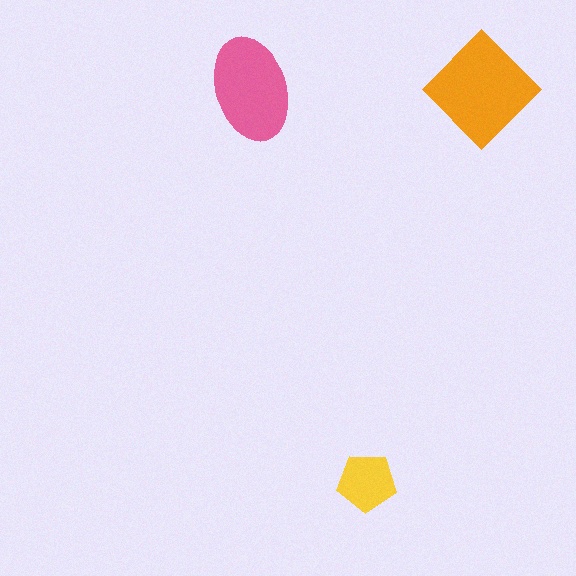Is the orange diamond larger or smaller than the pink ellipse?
Larger.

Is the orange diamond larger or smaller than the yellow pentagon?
Larger.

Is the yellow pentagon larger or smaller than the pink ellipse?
Smaller.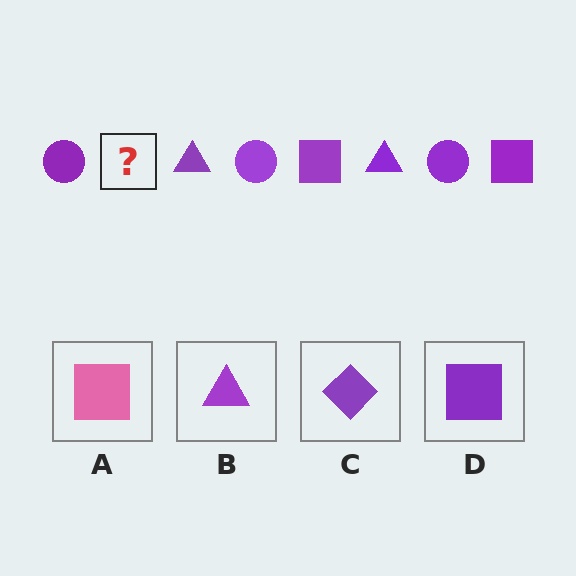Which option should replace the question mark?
Option D.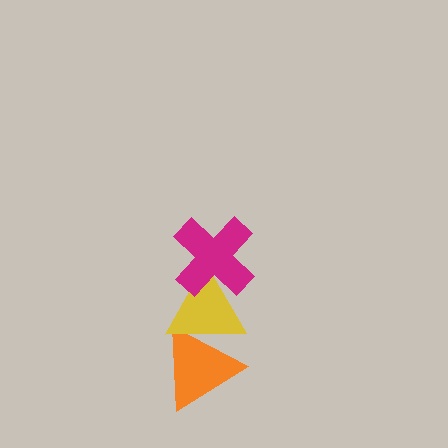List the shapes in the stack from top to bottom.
From top to bottom: the magenta cross, the yellow triangle, the orange triangle.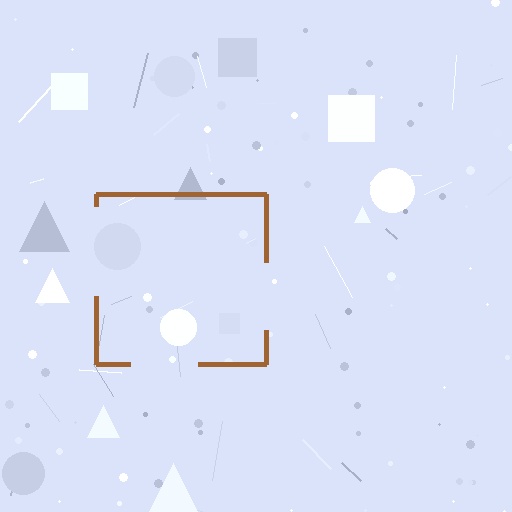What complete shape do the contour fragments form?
The contour fragments form a square.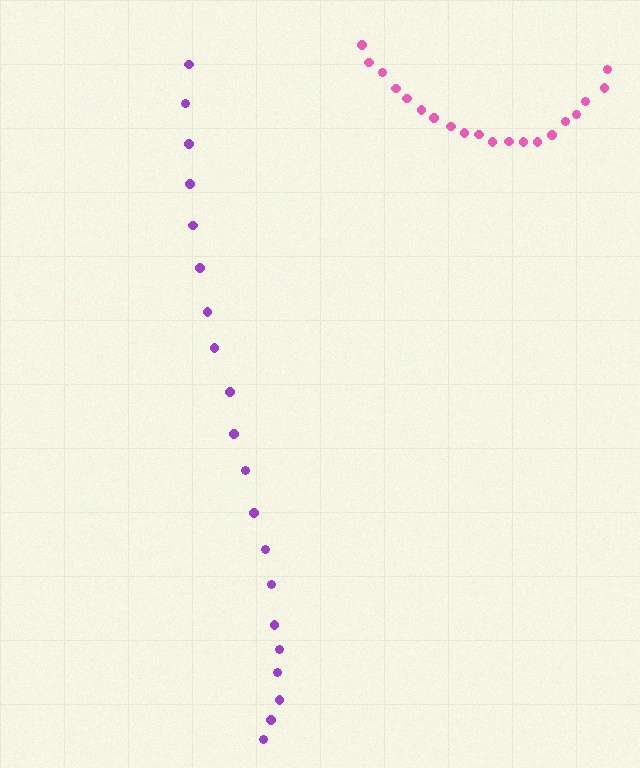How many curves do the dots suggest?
There are 2 distinct paths.